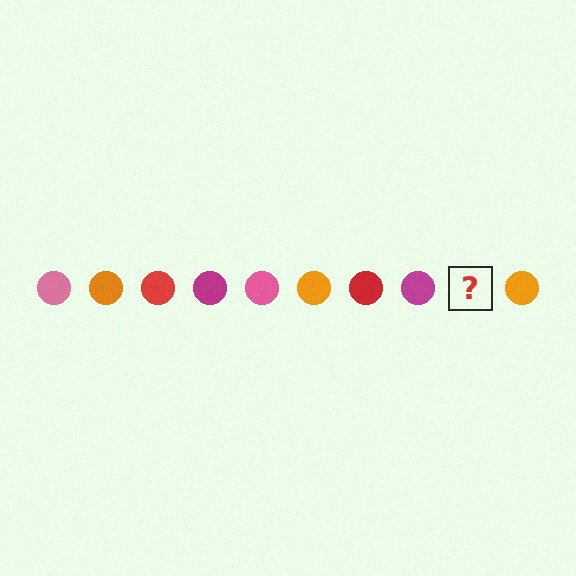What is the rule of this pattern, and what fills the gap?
The rule is that the pattern cycles through pink, orange, red, magenta circles. The gap should be filled with a pink circle.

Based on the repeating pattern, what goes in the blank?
The blank should be a pink circle.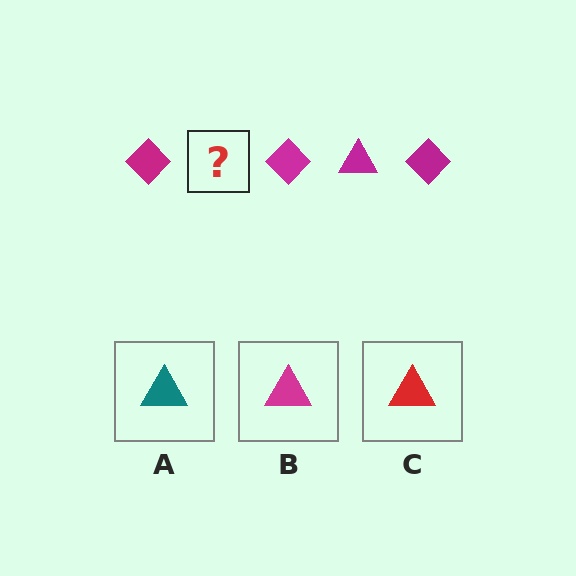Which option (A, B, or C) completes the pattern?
B.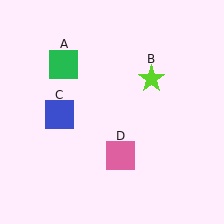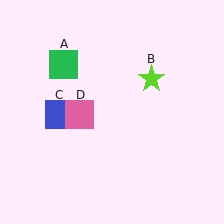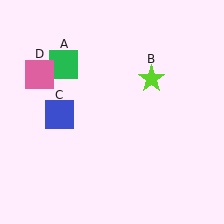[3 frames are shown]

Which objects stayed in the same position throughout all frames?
Green square (object A) and lime star (object B) and blue square (object C) remained stationary.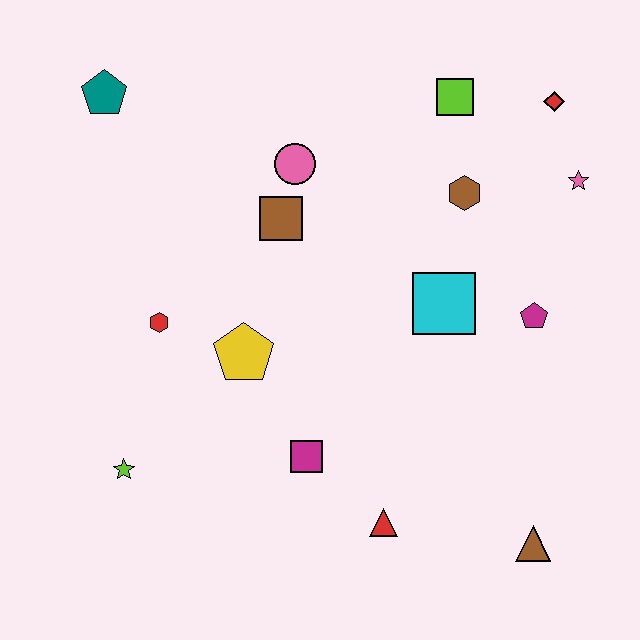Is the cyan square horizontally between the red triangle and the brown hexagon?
Yes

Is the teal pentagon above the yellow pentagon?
Yes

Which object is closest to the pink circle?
The brown square is closest to the pink circle.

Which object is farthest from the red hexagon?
The red diamond is farthest from the red hexagon.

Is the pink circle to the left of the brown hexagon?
Yes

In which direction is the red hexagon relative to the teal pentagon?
The red hexagon is below the teal pentagon.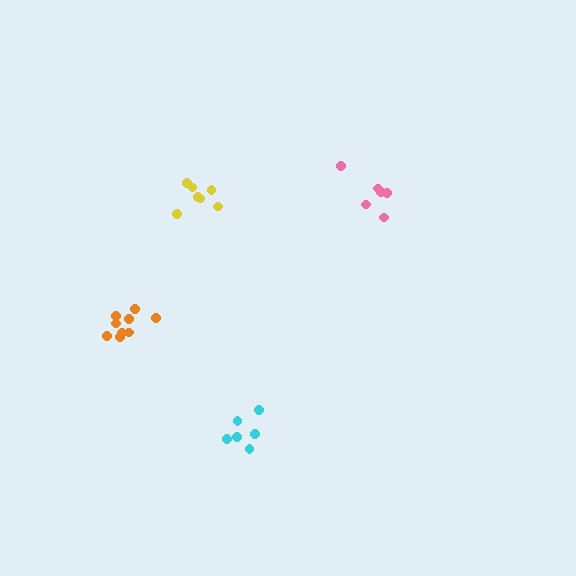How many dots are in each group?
Group 1: 9 dots, Group 2: 6 dots, Group 3: 7 dots, Group 4: 6 dots (28 total).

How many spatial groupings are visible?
There are 4 spatial groupings.